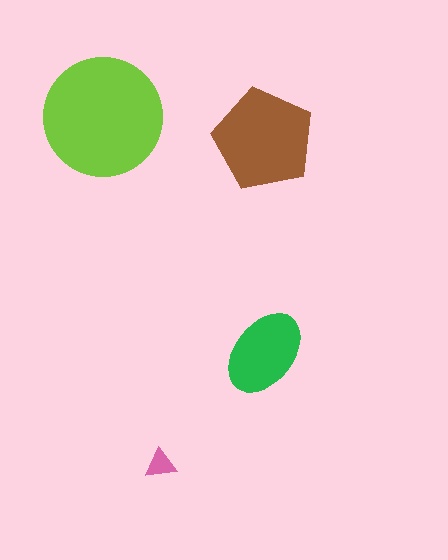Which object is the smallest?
The pink triangle.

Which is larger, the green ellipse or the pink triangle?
The green ellipse.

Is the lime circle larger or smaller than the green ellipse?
Larger.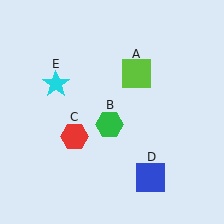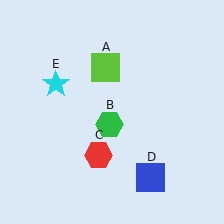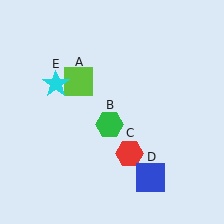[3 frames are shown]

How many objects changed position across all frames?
2 objects changed position: lime square (object A), red hexagon (object C).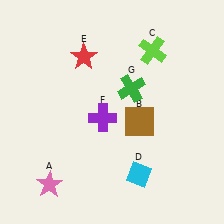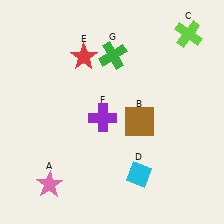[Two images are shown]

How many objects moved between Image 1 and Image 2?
2 objects moved between the two images.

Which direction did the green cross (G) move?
The green cross (G) moved up.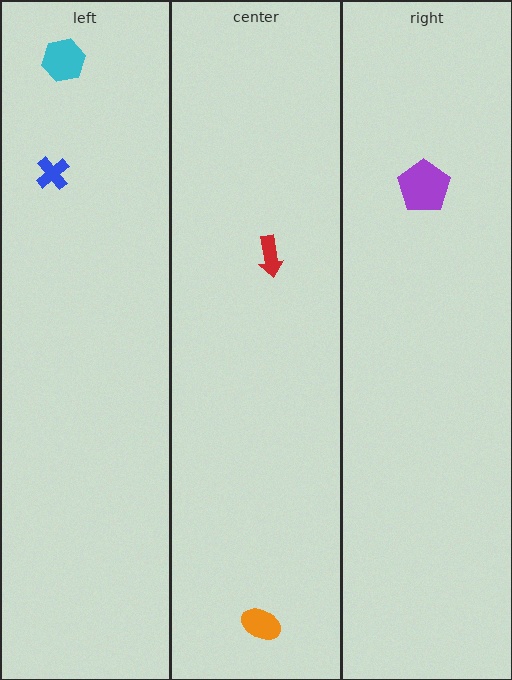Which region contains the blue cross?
The left region.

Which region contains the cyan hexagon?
The left region.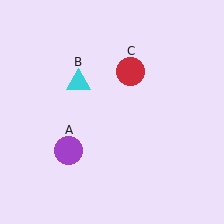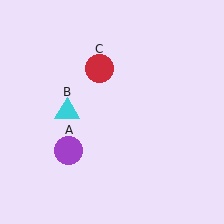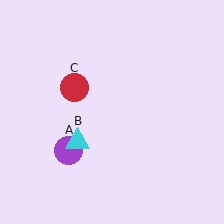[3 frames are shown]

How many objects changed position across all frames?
2 objects changed position: cyan triangle (object B), red circle (object C).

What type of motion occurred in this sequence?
The cyan triangle (object B), red circle (object C) rotated counterclockwise around the center of the scene.